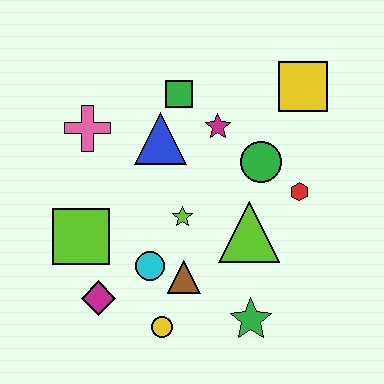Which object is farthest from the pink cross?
The green star is farthest from the pink cross.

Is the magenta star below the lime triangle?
No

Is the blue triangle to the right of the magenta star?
No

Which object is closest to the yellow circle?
The brown triangle is closest to the yellow circle.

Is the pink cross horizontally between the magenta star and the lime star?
No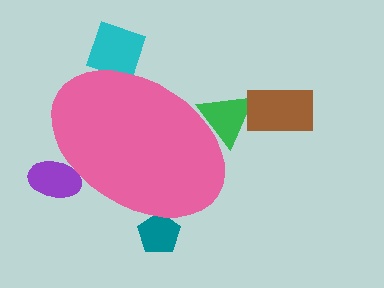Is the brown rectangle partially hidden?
No, the brown rectangle is fully visible.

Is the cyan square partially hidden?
Yes, the cyan square is partially hidden behind the pink ellipse.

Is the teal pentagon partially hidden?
Yes, the teal pentagon is partially hidden behind the pink ellipse.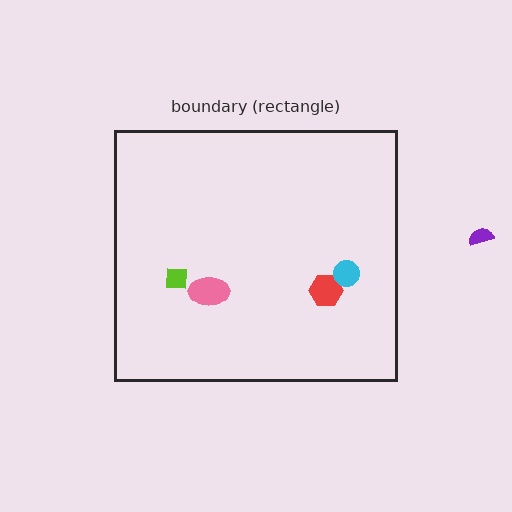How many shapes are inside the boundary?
4 inside, 1 outside.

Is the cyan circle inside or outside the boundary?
Inside.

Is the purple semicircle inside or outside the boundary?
Outside.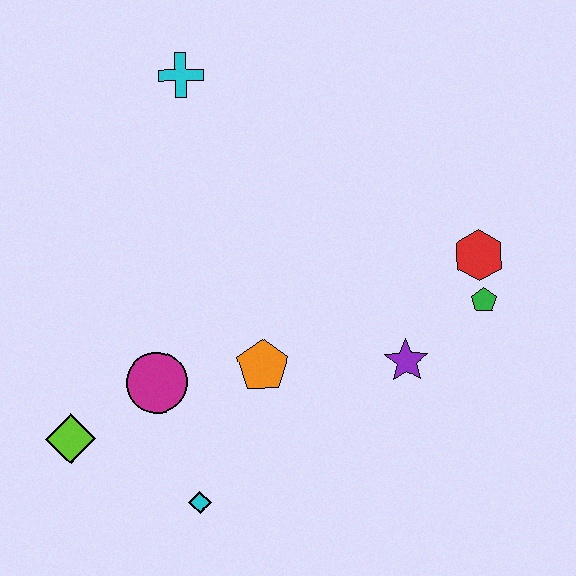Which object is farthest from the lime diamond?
The red hexagon is farthest from the lime diamond.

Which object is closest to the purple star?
The green pentagon is closest to the purple star.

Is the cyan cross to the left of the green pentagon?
Yes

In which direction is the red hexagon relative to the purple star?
The red hexagon is above the purple star.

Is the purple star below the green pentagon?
Yes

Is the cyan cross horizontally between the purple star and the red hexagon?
No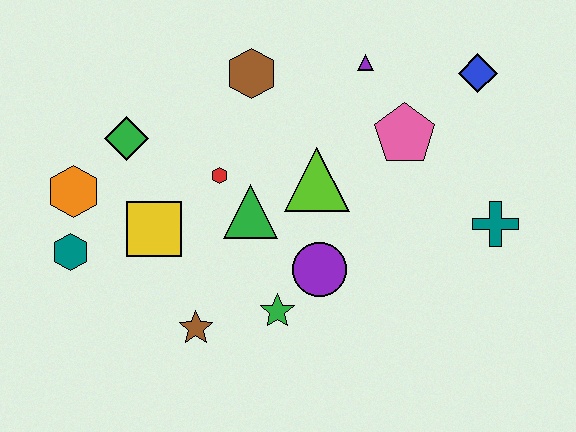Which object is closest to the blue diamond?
The pink pentagon is closest to the blue diamond.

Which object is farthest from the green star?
The blue diamond is farthest from the green star.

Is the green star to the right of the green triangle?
Yes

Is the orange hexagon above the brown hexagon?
No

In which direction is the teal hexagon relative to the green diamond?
The teal hexagon is below the green diamond.